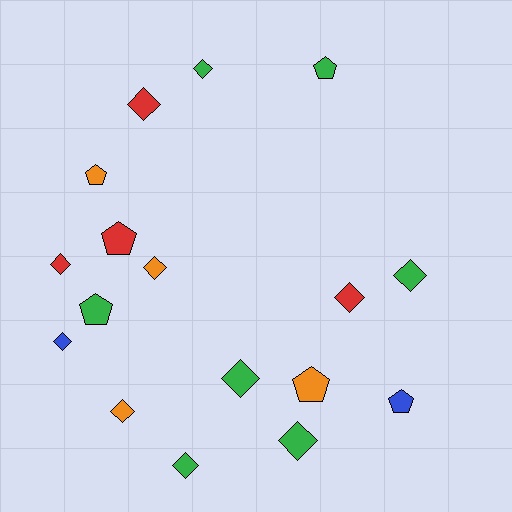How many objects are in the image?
There are 17 objects.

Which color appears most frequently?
Green, with 7 objects.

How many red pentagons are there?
There is 1 red pentagon.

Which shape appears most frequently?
Diamond, with 11 objects.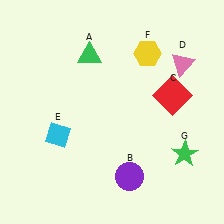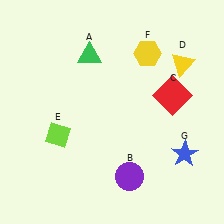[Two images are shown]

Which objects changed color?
D changed from pink to yellow. E changed from cyan to lime. G changed from green to blue.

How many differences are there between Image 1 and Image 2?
There are 3 differences between the two images.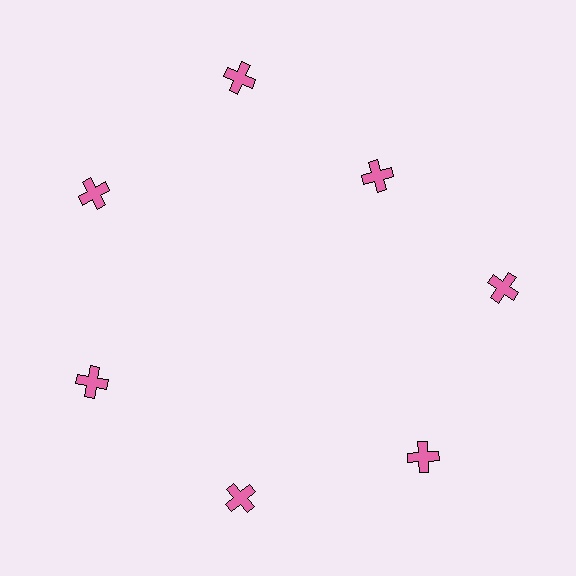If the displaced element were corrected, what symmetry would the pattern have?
It would have 7-fold rotational symmetry — the pattern would map onto itself every 51 degrees.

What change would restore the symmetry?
The symmetry would be restored by moving it outward, back onto the ring so that all 7 crosses sit at equal angles and equal distance from the center.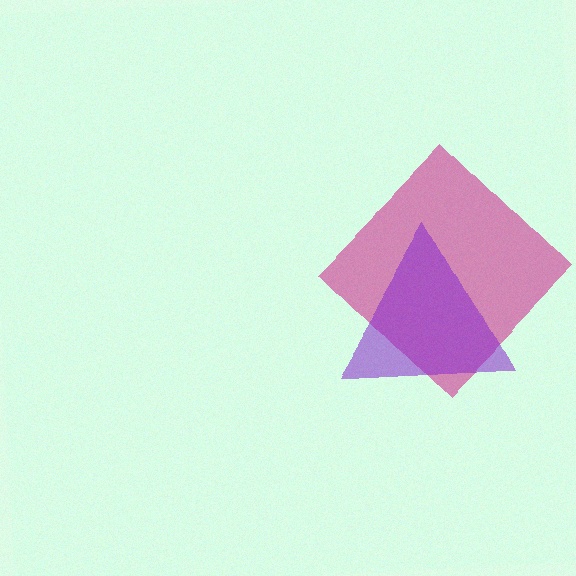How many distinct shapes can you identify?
There are 2 distinct shapes: a magenta diamond, a purple triangle.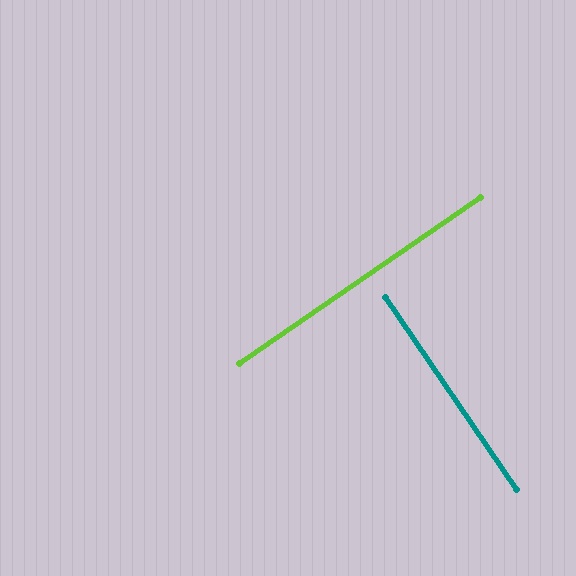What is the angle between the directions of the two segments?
Approximately 90 degrees.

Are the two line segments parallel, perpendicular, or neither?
Perpendicular — they meet at approximately 90°.